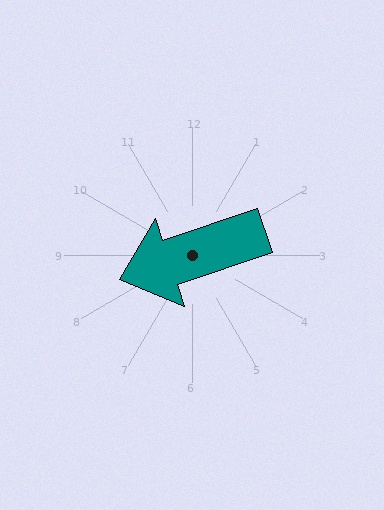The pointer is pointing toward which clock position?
Roughly 8 o'clock.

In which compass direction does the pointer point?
West.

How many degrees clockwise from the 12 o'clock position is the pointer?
Approximately 251 degrees.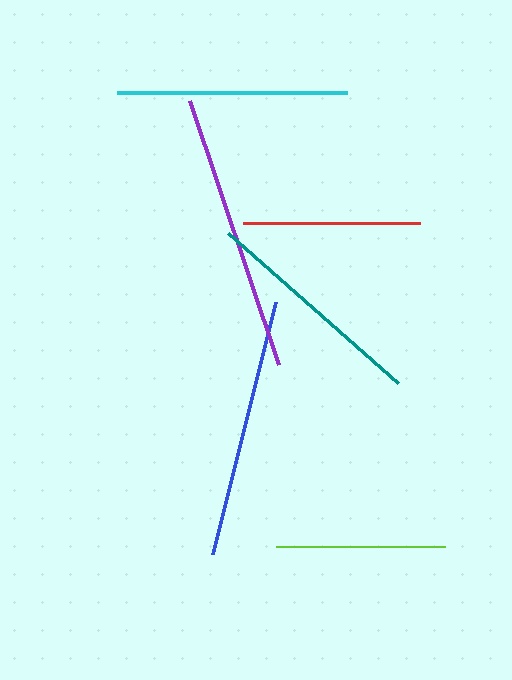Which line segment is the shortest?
The lime line is the shortest at approximately 169 pixels.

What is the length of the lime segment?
The lime segment is approximately 169 pixels long.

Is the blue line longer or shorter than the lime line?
The blue line is longer than the lime line.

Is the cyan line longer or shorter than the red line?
The cyan line is longer than the red line.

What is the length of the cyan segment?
The cyan segment is approximately 230 pixels long.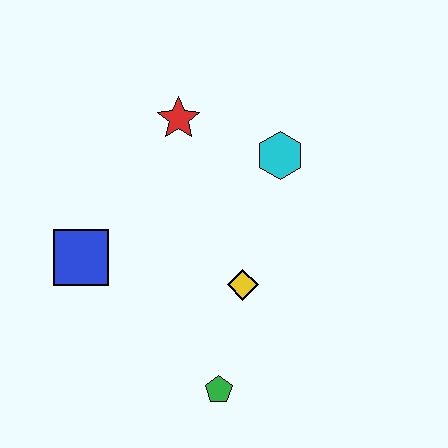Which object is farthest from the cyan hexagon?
The green pentagon is farthest from the cyan hexagon.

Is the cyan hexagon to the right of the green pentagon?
Yes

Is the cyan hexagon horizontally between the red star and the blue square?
No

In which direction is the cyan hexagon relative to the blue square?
The cyan hexagon is to the right of the blue square.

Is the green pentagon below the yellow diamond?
Yes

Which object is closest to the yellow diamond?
The green pentagon is closest to the yellow diamond.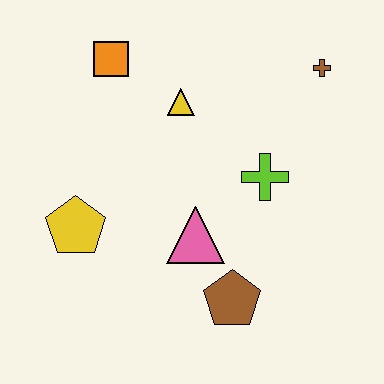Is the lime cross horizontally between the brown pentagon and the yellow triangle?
No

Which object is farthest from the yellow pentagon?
The brown cross is farthest from the yellow pentagon.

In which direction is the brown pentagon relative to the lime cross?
The brown pentagon is below the lime cross.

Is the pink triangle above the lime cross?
No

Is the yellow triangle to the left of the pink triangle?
Yes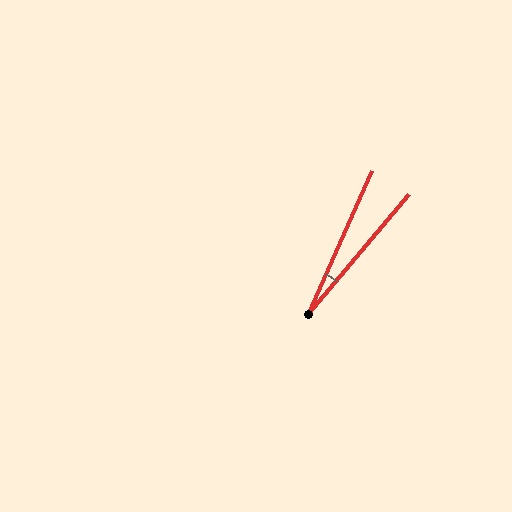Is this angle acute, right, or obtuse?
It is acute.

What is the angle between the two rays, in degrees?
Approximately 16 degrees.